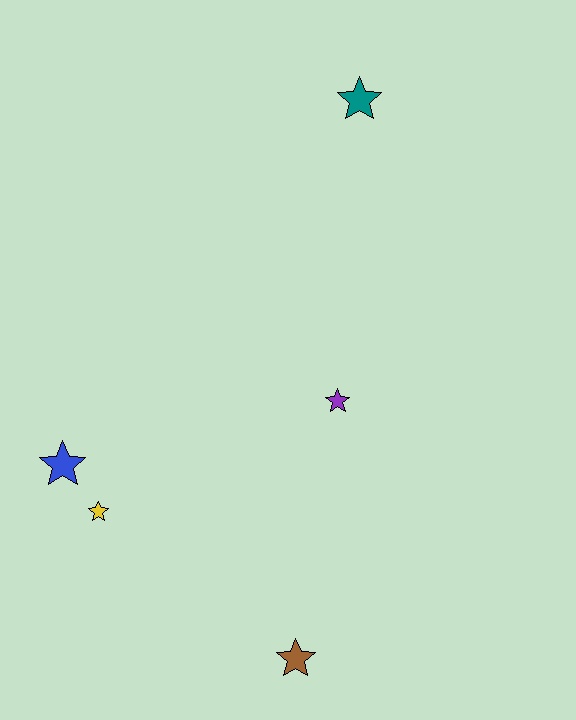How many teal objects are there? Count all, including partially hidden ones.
There is 1 teal object.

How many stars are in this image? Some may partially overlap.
There are 5 stars.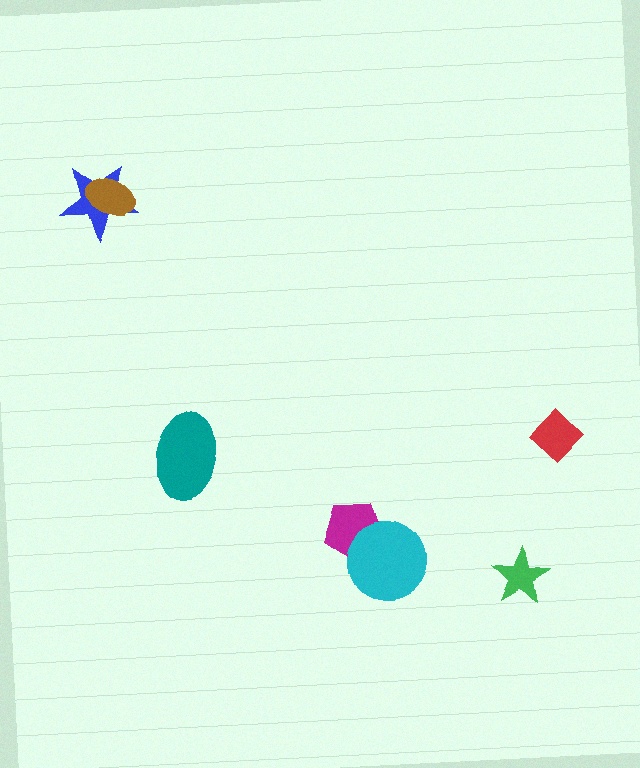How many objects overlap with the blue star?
1 object overlaps with the blue star.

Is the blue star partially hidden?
Yes, it is partially covered by another shape.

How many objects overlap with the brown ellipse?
1 object overlaps with the brown ellipse.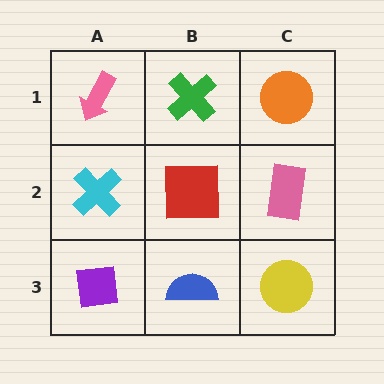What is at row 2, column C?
A pink rectangle.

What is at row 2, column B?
A red square.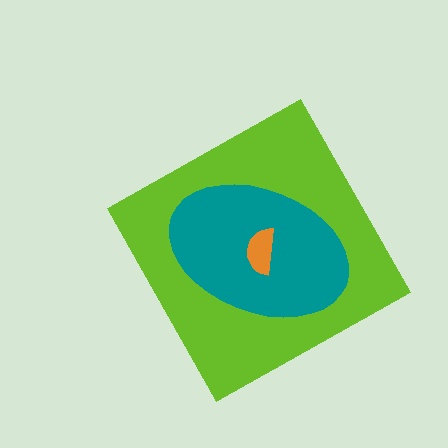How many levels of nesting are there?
3.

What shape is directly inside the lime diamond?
The teal ellipse.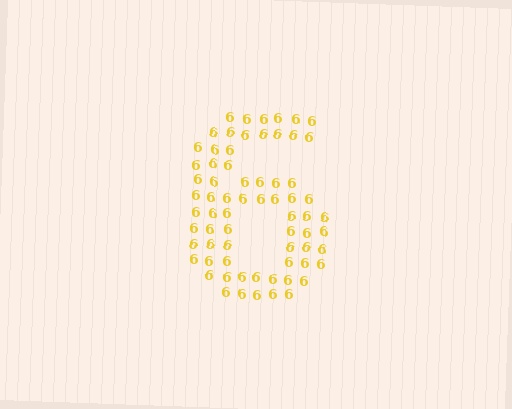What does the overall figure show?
The overall figure shows the digit 6.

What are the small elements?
The small elements are digit 6's.